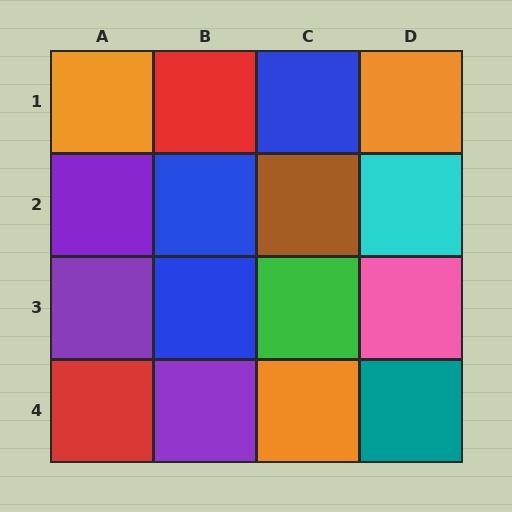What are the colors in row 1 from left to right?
Orange, red, blue, orange.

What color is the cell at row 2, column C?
Brown.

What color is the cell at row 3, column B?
Blue.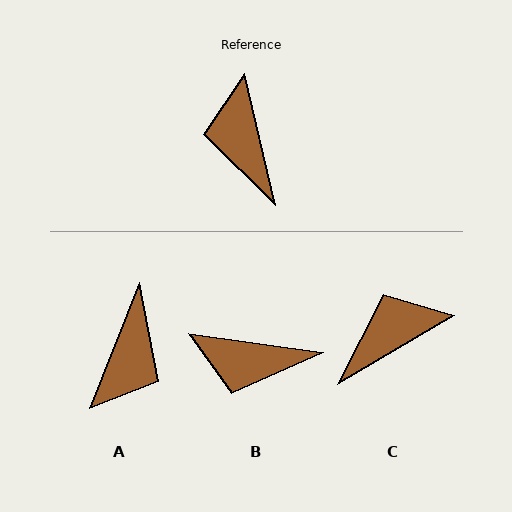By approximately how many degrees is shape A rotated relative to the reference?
Approximately 145 degrees counter-clockwise.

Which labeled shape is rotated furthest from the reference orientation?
A, about 145 degrees away.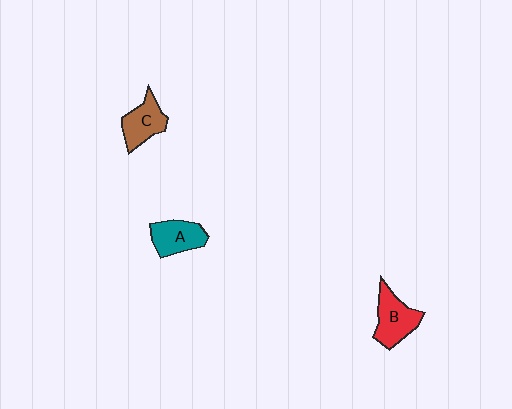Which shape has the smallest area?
Shape A (teal).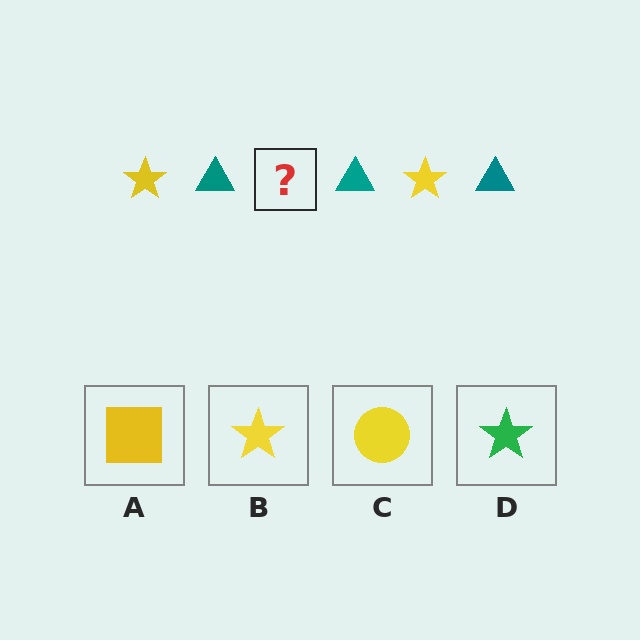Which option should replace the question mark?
Option B.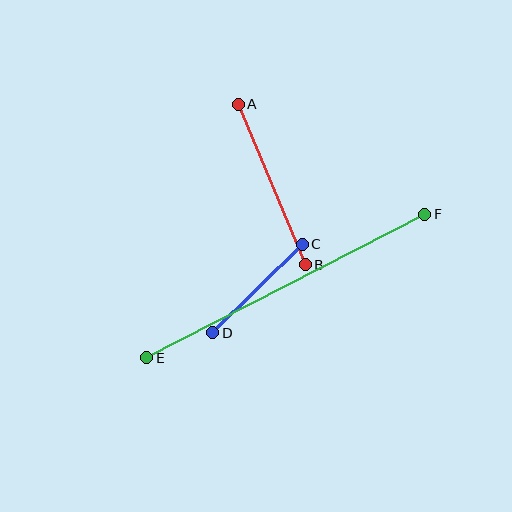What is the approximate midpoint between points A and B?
The midpoint is at approximately (272, 185) pixels.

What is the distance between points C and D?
The distance is approximately 126 pixels.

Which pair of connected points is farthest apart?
Points E and F are farthest apart.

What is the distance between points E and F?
The distance is approximately 313 pixels.